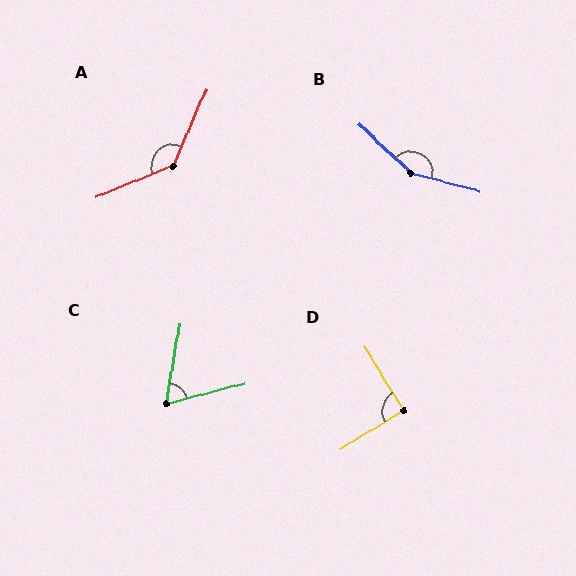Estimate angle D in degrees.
Approximately 90 degrees.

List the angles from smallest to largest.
C (66°), D (90°), A (136°), B (152°).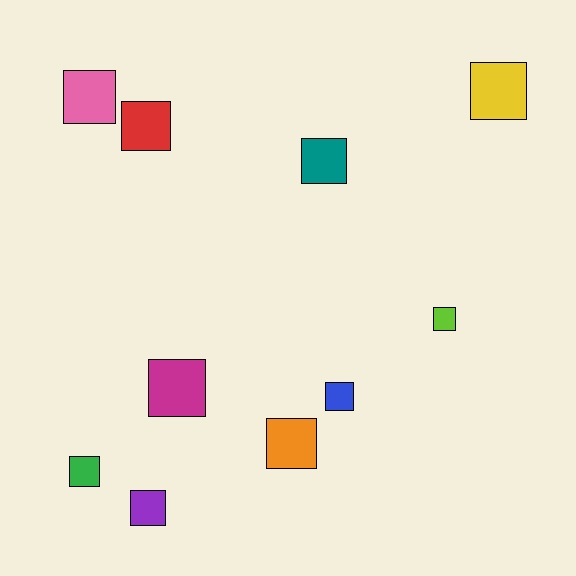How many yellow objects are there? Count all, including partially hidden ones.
There is 1 yellow object.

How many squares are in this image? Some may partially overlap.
There are 10 squares.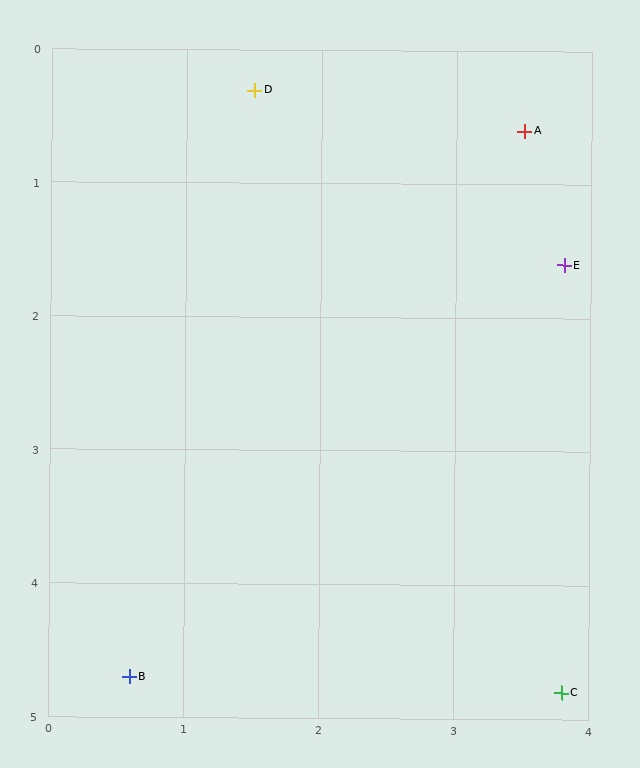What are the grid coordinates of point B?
Point B is at approximately (0.6, 4.7).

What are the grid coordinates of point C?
Point C is at approximately (3.8, 4.8).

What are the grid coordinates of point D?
Point D is at approximately (1.5, 0.3).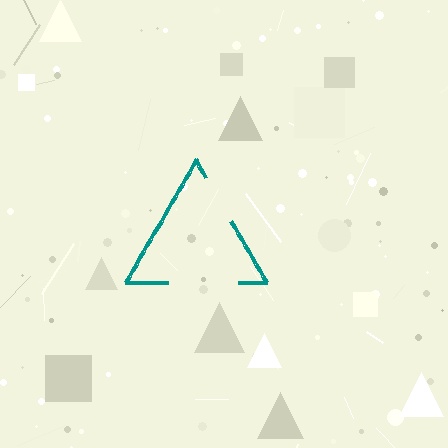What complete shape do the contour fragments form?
The contour fragments form a triangle.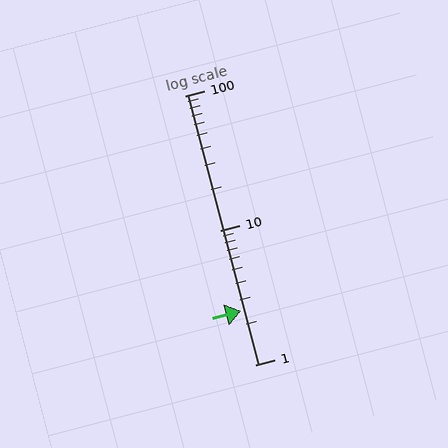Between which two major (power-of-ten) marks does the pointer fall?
The pointer is between 1 and 10.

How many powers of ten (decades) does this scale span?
The scale spans 2 decades, from 1 to 100.